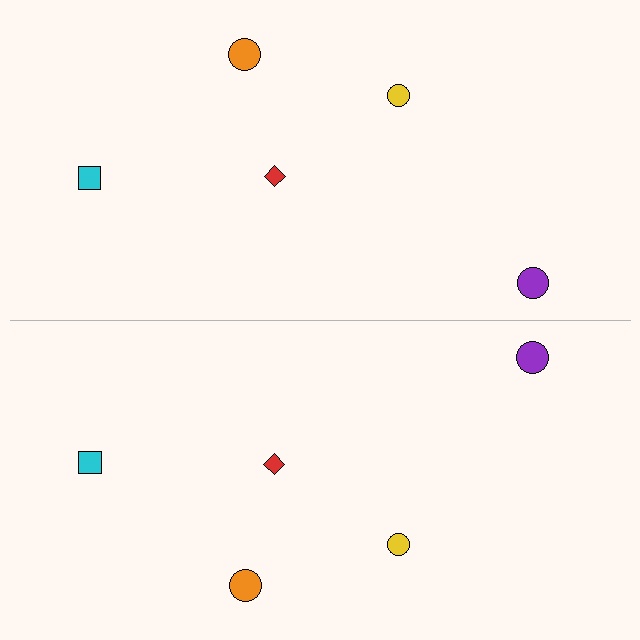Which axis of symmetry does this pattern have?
The pattern has a horizontal axis of symmetry running through the center of the image.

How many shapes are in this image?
There are 10 shapes in this image.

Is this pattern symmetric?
Yes, this pattern has bilateral (reflection) symmetry.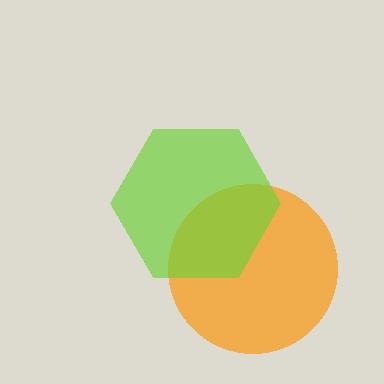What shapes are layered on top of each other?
The layered shapes are: an orange circle, a lime hexagon.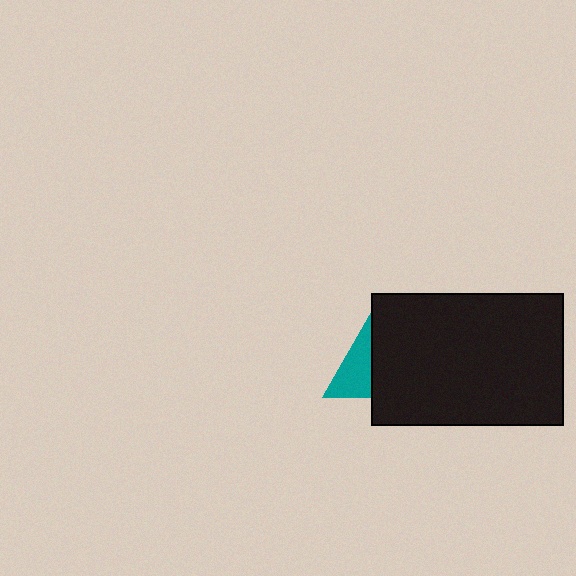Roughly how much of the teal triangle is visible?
A small part of it is visible (roughly 39%).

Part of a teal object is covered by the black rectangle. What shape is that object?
It is a triangle.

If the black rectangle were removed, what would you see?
You would see the complete teal triangle.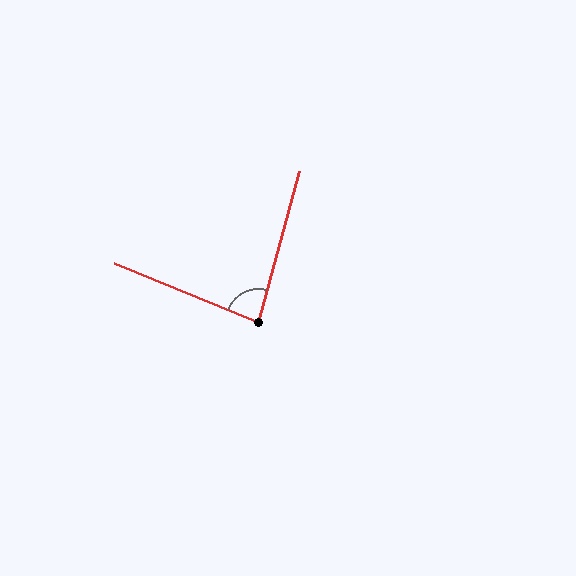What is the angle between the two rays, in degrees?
Approximately 83 degrees.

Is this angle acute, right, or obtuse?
It is acute.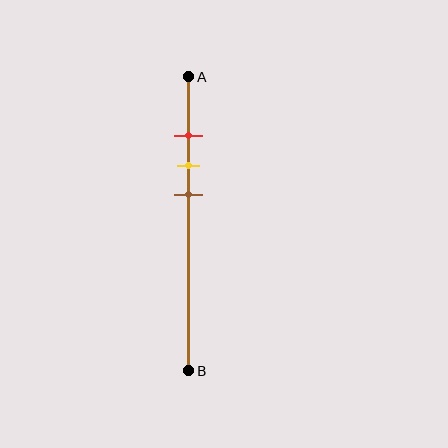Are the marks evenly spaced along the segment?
Yes, the marks are approximately evenly spaced.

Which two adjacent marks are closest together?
The red and yellow marks are the closest adjacent pair.